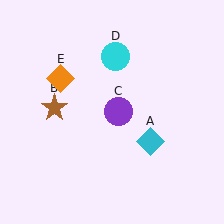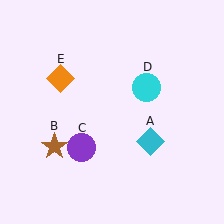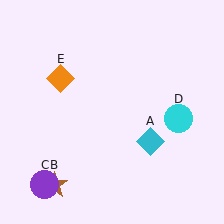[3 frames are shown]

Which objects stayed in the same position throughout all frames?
Cyan diamond (object A) and orange diamond (object E) remained stationary.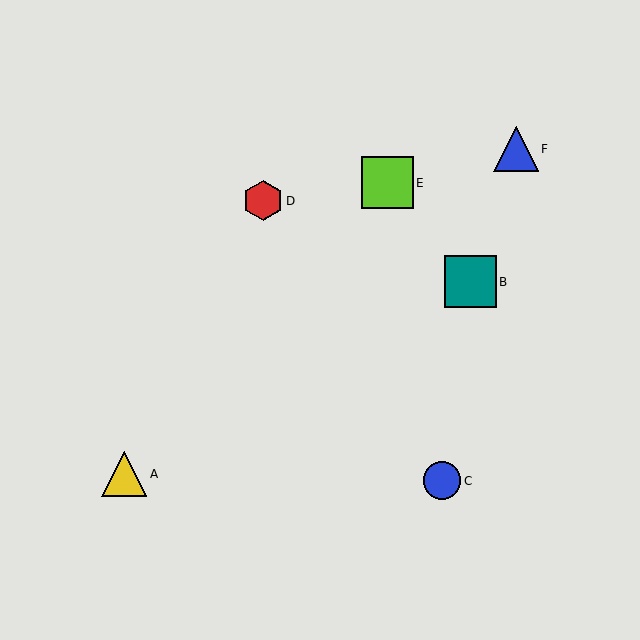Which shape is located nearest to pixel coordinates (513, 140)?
The blue triangle (labeled F) at (516, 149) is nearest to that location.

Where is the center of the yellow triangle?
The center of the yellow triangle is at (124, 474).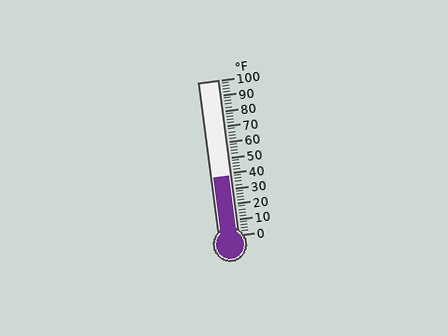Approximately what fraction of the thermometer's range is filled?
The thermometer is filled to approximately 40% of its range.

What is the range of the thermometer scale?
The thermometer scale ranges from 0°F to 100°F.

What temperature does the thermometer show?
The thermometer shows approximately 38°F.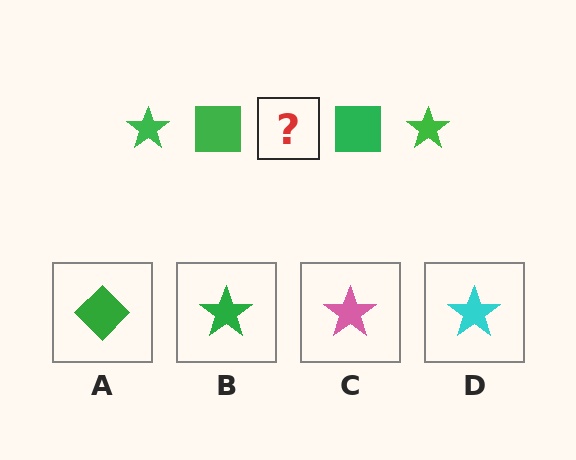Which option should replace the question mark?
Option B.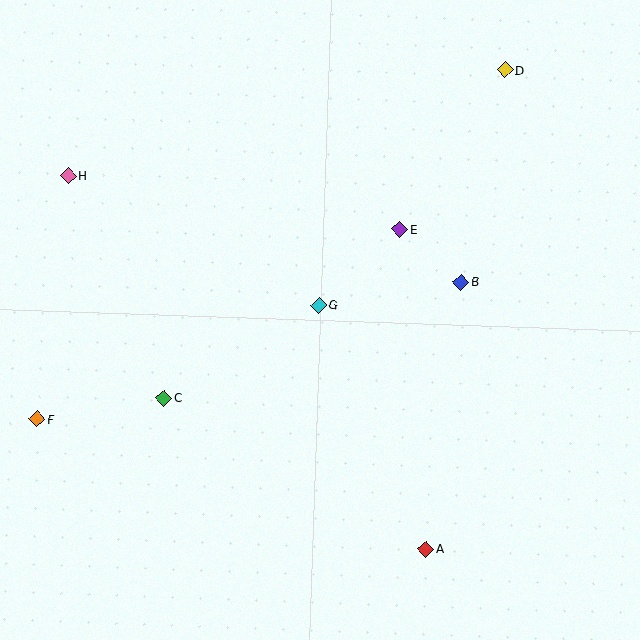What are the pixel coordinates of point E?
Point E is at (400, 230).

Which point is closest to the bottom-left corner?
Point F is closest to the bottom-left corner.